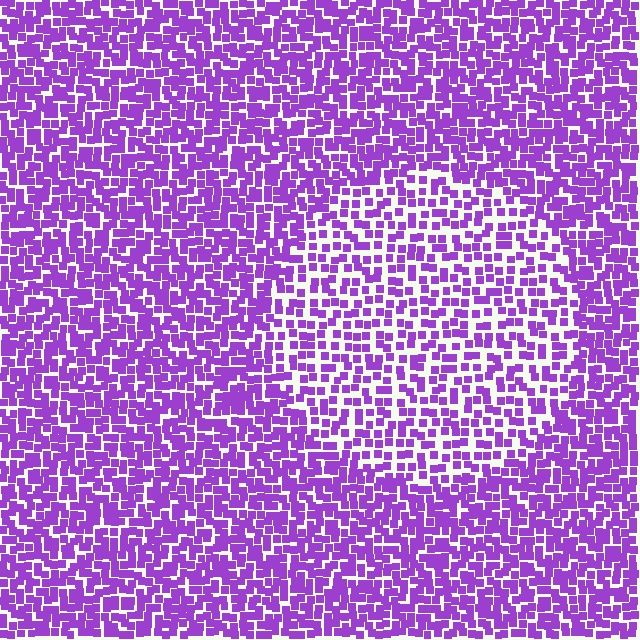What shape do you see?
I see a circle.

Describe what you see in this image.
The image contains small purple elements arranged at two different densities. A circle-shaped region is visible where the elements are less densely packed than the surrounding area.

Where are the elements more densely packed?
The elements are more densely packed outside the circle boundary.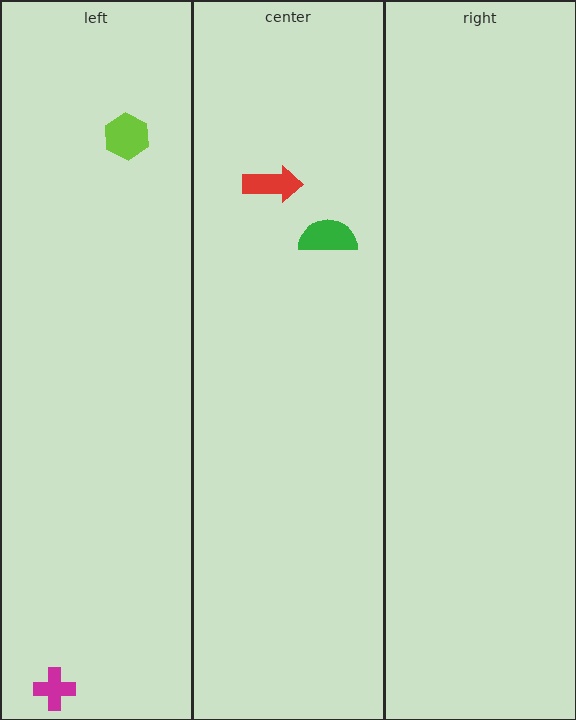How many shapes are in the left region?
2.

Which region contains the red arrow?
The center region.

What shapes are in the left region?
The lime hexagon, the magenta cross.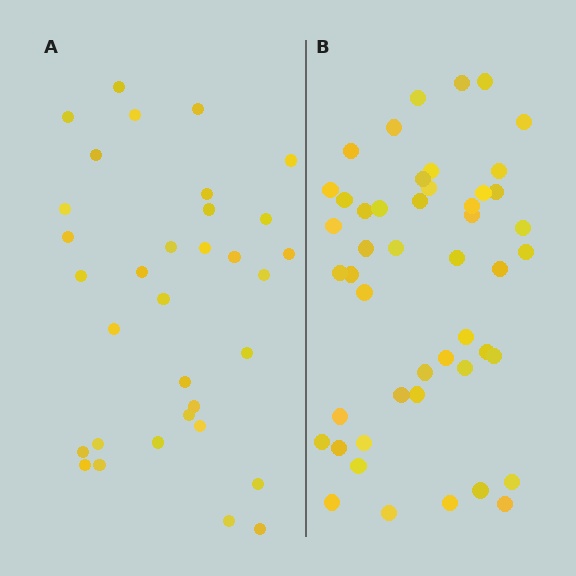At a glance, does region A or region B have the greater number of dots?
Region B (the right region) has more dots.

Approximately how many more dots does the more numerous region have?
Region B has approximately 15 more dots than region A.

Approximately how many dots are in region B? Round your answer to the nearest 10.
About 50 dots. (The exact count is 48, which rounds to 50.)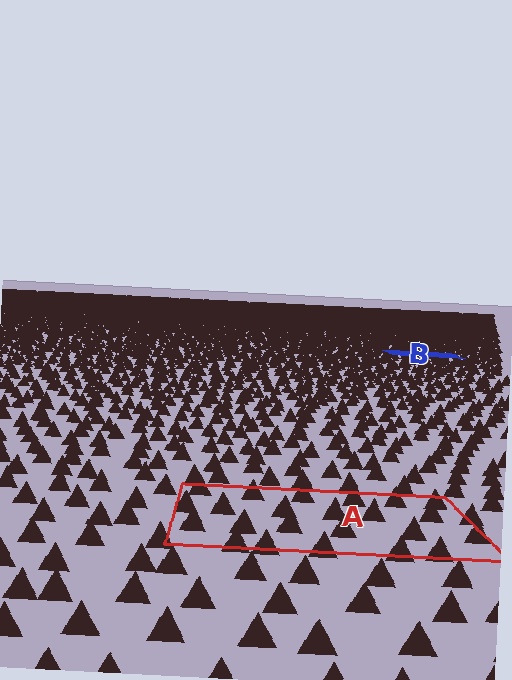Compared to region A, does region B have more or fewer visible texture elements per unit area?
Region B has more texture elements per unit area — they are packed more densely because it is farther away.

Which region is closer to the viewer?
Region A is closer. The texture elements there are larger and more spread out.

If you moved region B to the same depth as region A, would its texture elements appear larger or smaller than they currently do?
They would appear larger. At a closer depth, the same texture elements are projected at a bigger on-screen size.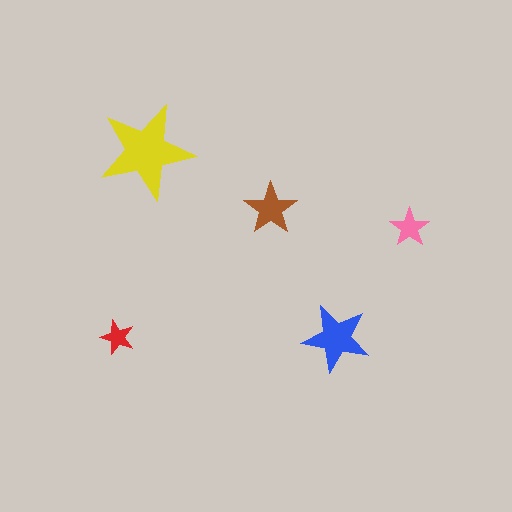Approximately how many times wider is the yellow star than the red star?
About 3 times wider.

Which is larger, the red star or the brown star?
The brown one.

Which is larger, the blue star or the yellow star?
The yellow one.